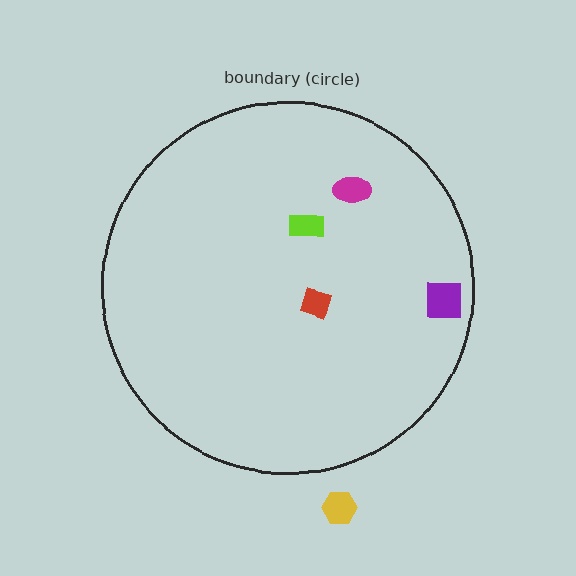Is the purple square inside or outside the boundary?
Inside.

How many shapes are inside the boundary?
4 inside, 1 outside.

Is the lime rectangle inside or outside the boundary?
Inside.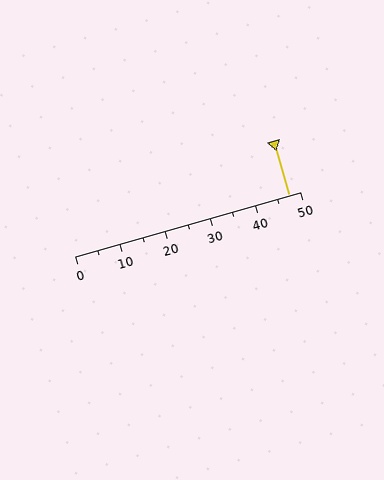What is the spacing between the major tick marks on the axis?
The major ticks are spaced 10 apart.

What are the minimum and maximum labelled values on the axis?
The axis runs from 0 to 50.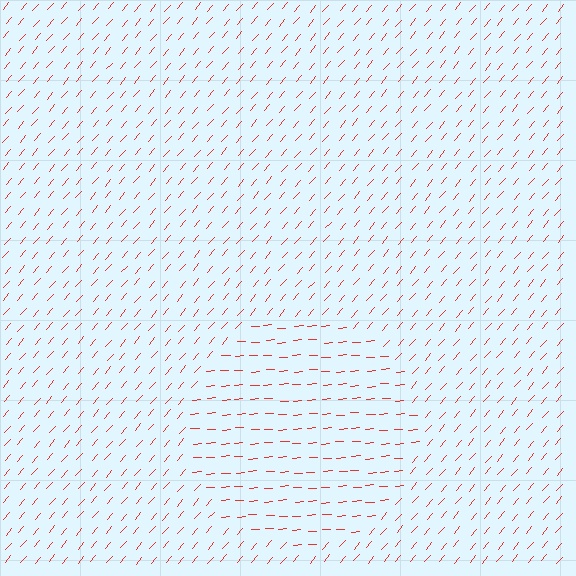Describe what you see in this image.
The image is filled with small red line segments. A circle region in the image has lines oriented differently from the surrounding lines, creating a visible texture boundary.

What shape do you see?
I see a circle.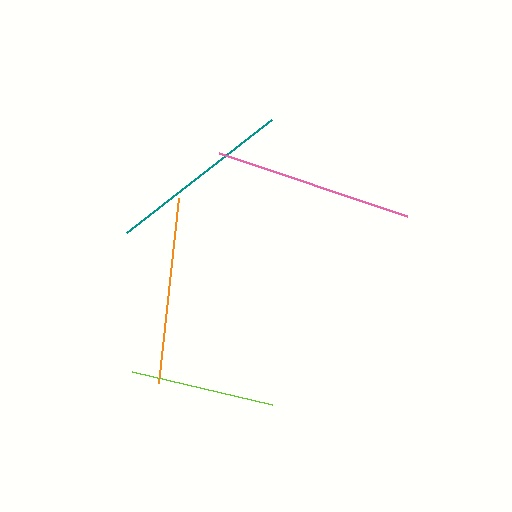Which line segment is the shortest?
The lime line is the shortest at approximately 145 pixels.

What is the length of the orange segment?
The orange segment is approximately 186 pixels long.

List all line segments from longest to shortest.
From longest to shortest: pink, orange, teal, lime.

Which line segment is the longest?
The pink line is the longest at approximately 198 pixels.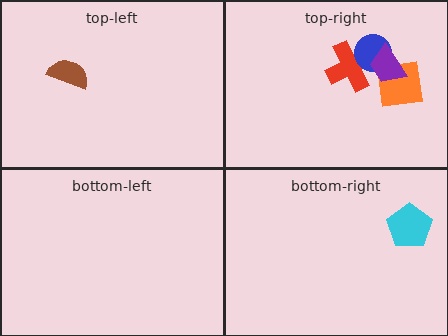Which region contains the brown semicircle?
The top-left region.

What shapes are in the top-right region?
The red cross, the blue circle, the orange square, the purple trapezoid.